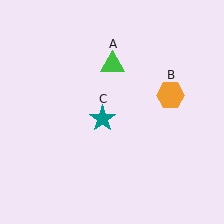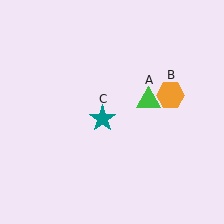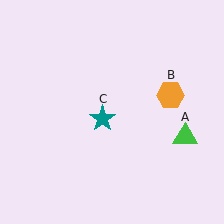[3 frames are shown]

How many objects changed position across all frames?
1 object changed position: green triangle (object A).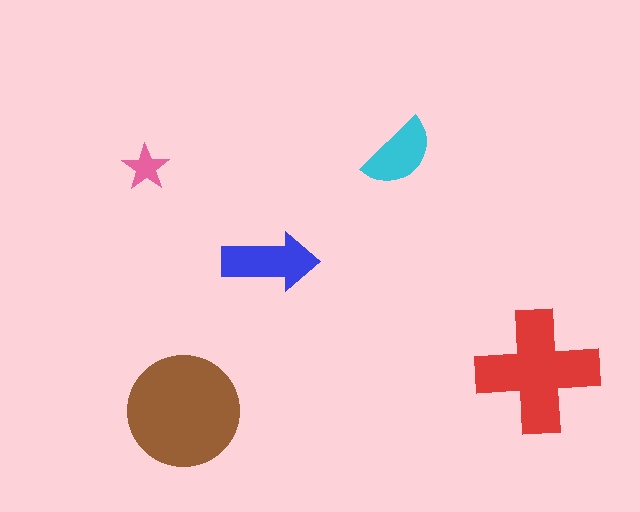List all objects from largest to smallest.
The brown circle, the red cross, the blue arrow, the cyan semicircle, the pink star.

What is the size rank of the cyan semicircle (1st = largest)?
4th.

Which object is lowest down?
The brown circle is bottommost.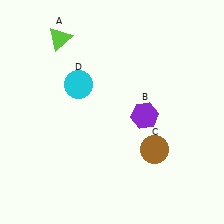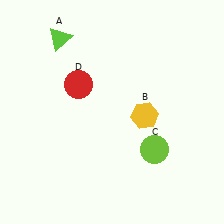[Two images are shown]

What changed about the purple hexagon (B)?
In Image 1, B is purple. In Image 2, it changed to yellow.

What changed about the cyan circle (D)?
In Image 1, D is cyan. In Image 2, it changed to red.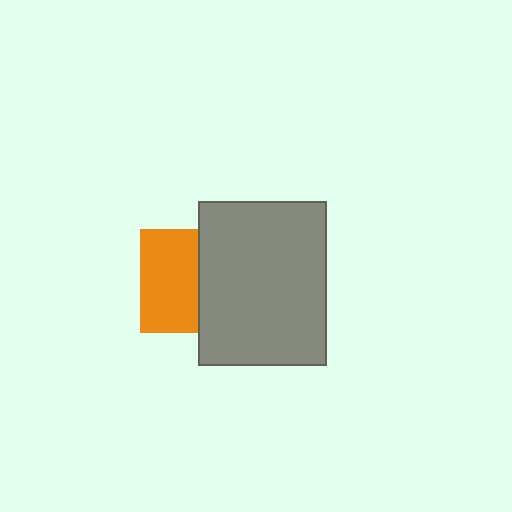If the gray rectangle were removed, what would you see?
You would see the complete orange square.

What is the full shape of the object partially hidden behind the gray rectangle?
The partially hidden object is an orange square.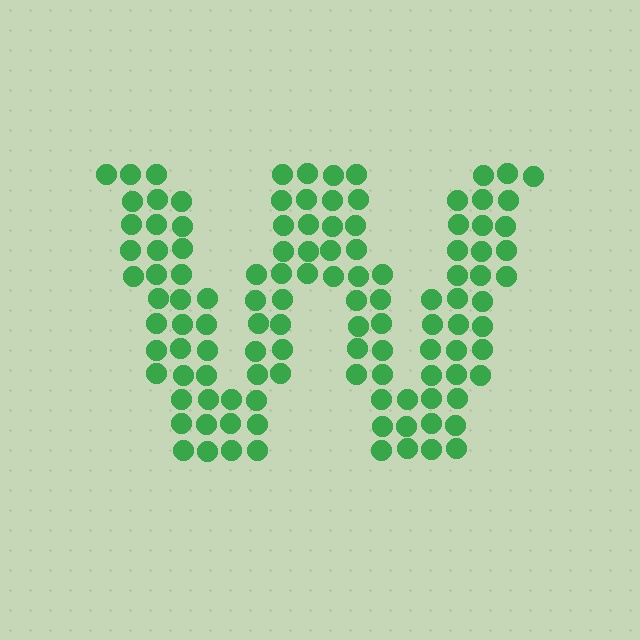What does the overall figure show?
The overall figure shows the letter W.